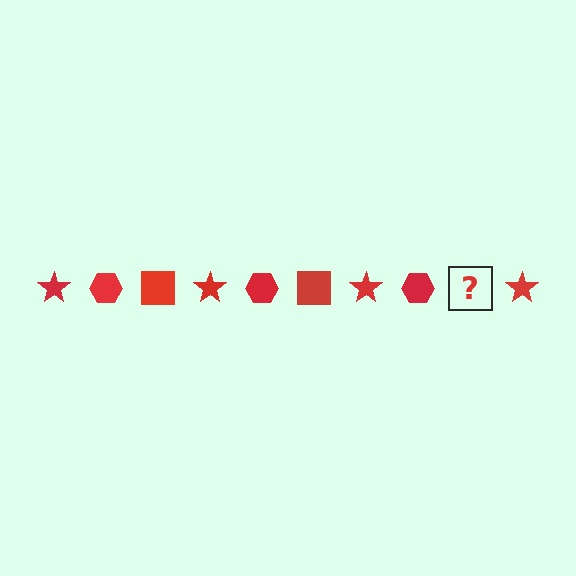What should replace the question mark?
The question mark should be replaced with a red square.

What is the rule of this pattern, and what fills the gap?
The rule is that the pattern cycles through star, hexagon, square shapes in red. The gap should be filled with a red square.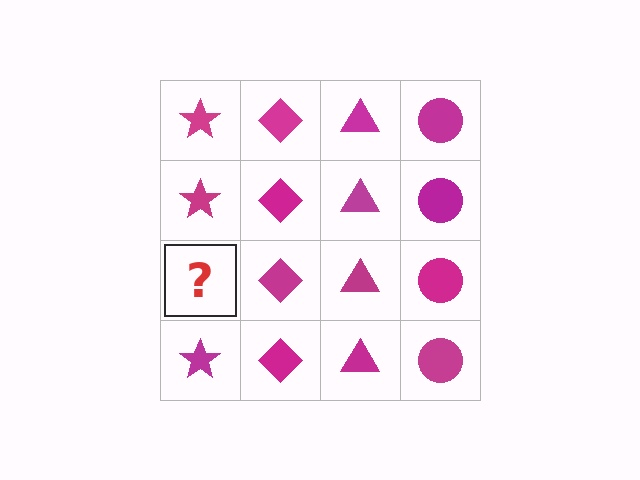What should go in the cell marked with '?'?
The missing cell should contain a magenta star.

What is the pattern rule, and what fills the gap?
The rule is that each column has a consistent shape. The gap should be filled with a magenta star.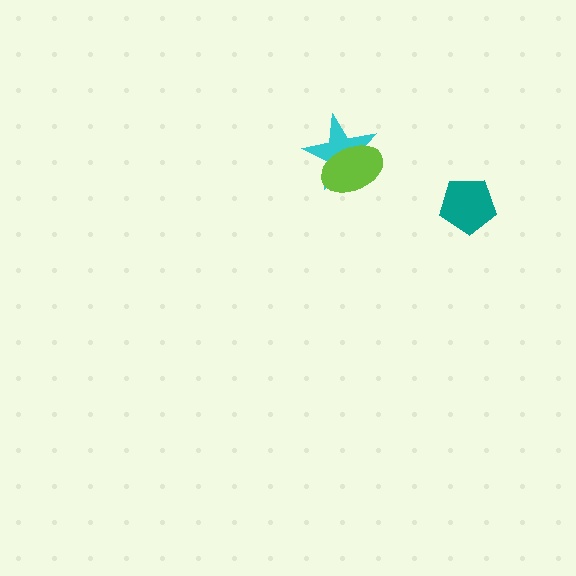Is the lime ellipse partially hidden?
No, no other shape covers it.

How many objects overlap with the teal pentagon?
0 objects overlap with the teal pentagon.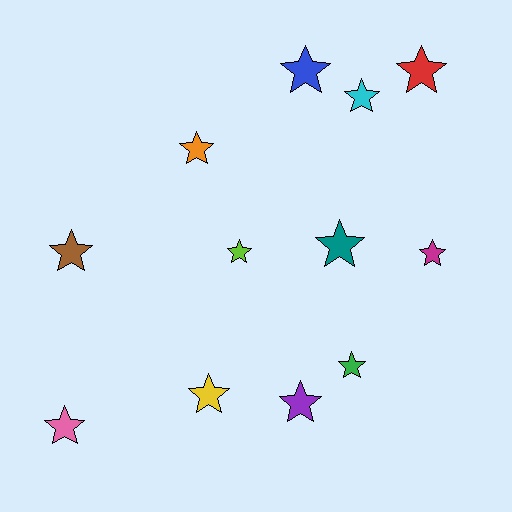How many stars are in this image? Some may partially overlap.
There are 12 stars.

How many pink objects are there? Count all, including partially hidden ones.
There is 1 pink object.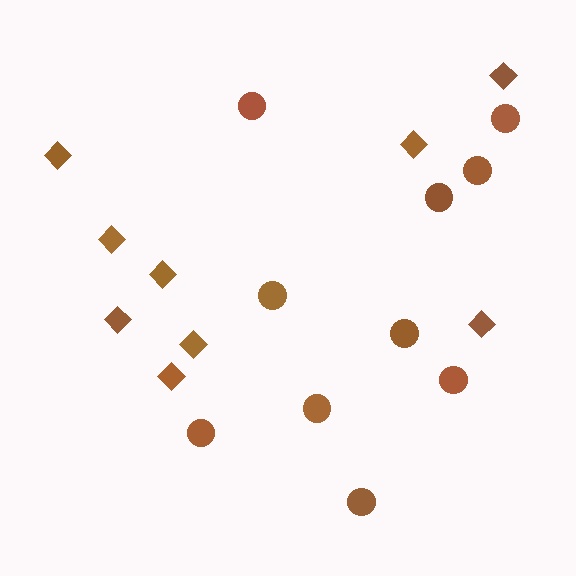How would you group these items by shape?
There are 2 groups: one group of diamonds (9) and one group of circles (10).